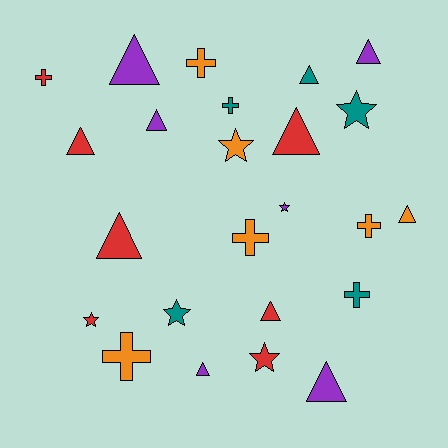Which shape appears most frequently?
Triangle, with 11 objects.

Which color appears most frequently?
Red, with 7 objects.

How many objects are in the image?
There are 24 objects.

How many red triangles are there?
There are 4 red triangles.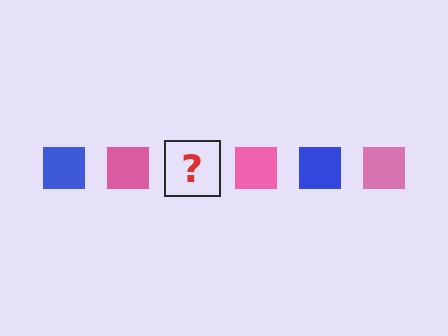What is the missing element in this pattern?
The missing element is a blue square.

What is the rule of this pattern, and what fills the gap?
The rule is that the pattern cycles through blue, pink squares. The gap should be filled with a blue square.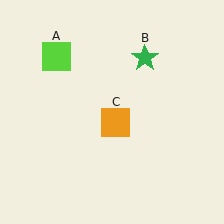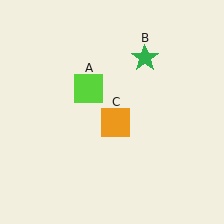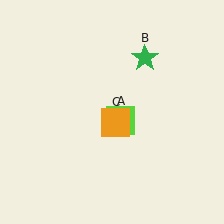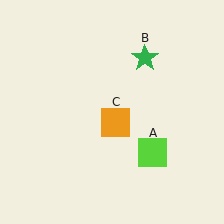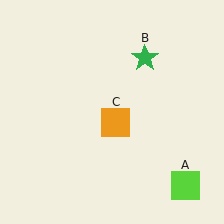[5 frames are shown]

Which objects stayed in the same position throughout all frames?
Green star (object B) and orange square (object C) remained stationary.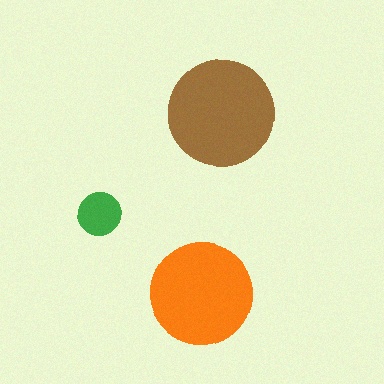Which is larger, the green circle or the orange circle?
The orange one.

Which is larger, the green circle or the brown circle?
The brown one.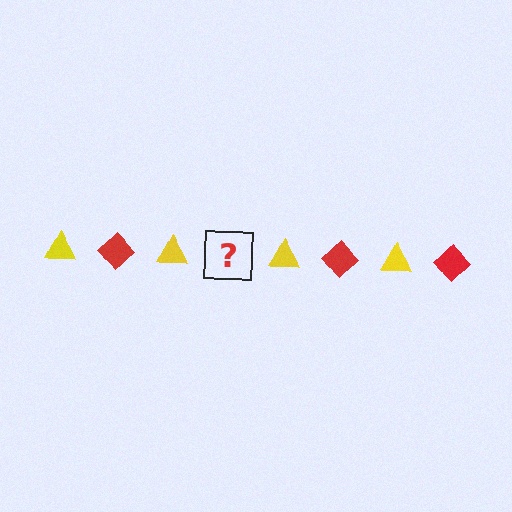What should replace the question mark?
The question mark should be replaced with a red diamond.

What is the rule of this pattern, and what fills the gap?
The rule is that the pattern alternates between yellow triangle and red diamond. The gap should be filled with a red diamond.